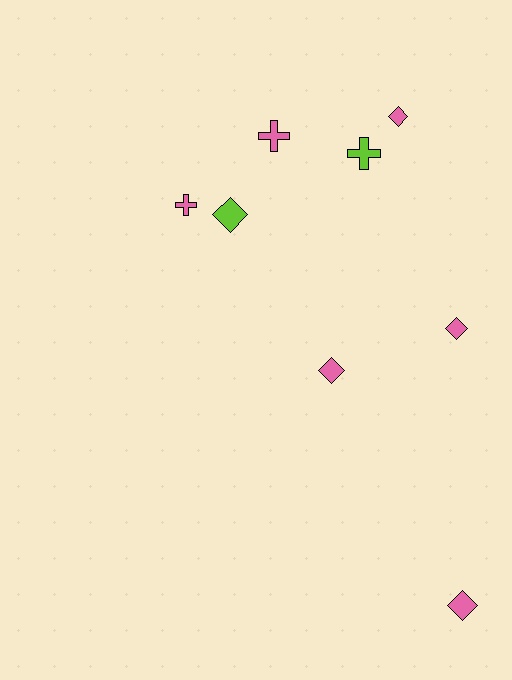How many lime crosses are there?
There is 1 lime cross.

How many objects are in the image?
There are 8 objects.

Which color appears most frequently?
Pink, with 6 objects.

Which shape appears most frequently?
Diamond, with 5 objects.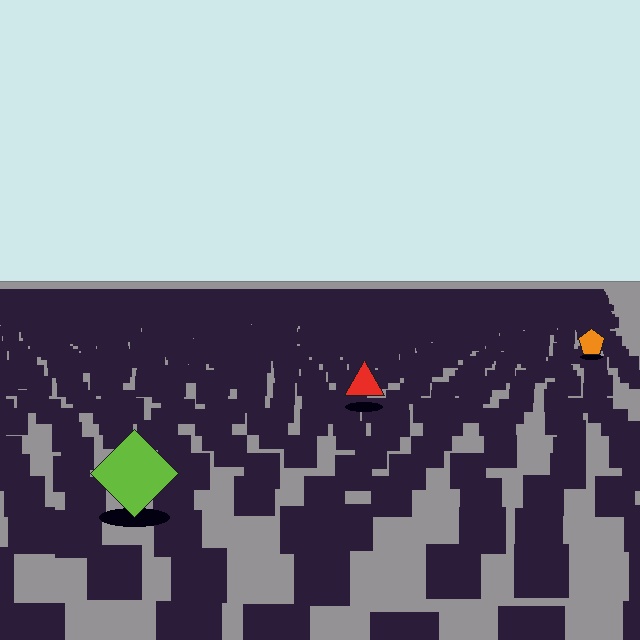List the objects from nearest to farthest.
From nearest to farthest: the lime diamond, the red triangle, the orange pentagon.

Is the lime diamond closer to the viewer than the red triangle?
Yes. The lime diamond is closer — you can tell from the texture gradient: the ground texture is coarser near it.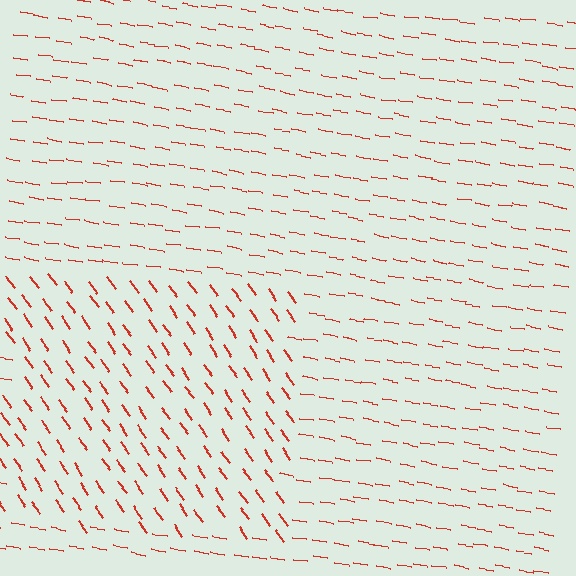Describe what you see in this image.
The image is filled with small red line segments. A rectangle region in the image has lines oriented differently from the surrounding lines, creating a visible texture boundary.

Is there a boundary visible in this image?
Yes, there is a texture boundary formed by a change in line orientation.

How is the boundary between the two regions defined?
The boundary is defined purely by a change in line orientation (approximately 45 degrees difference). All lines are the same color and thickness.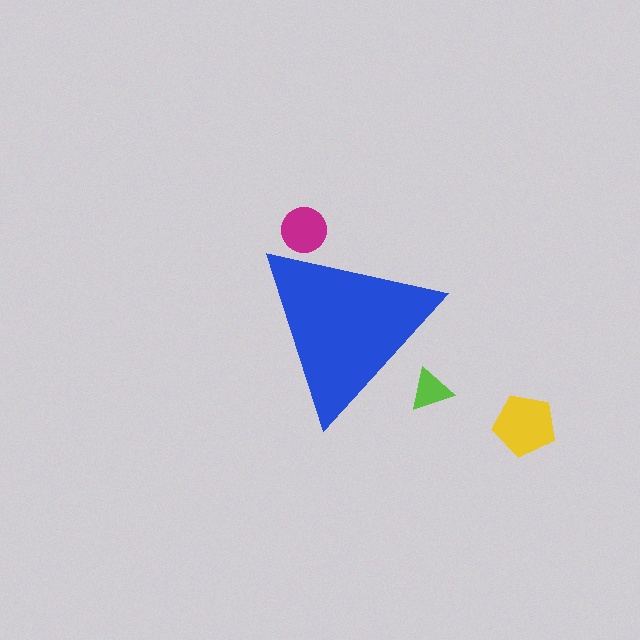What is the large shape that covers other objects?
A blue triangle.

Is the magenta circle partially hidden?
Yes, the magenta circle is partially hidden behind the blue triangle.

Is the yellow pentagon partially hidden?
No, the yellow pentagon is fully visible.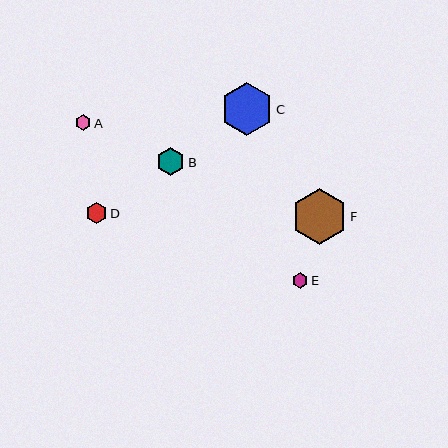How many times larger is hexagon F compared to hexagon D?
Hexagon F is approximately 2.6 times the size of hexagon D.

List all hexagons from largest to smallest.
From largest to smallest: F, C, B, D, E, A.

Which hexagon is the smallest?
Hexagon A is the smallest with a size of approximately 16 pixels.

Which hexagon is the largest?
Hexagon F is the largest with a size of approximately 56 pixels.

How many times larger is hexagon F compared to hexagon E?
Hexagon F is approximately 3.5 times the size of hexagon E.